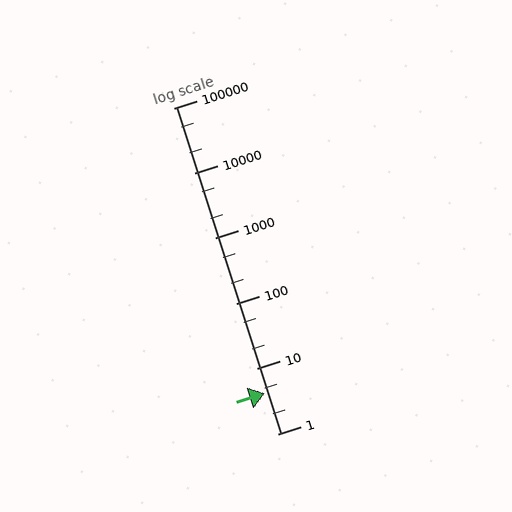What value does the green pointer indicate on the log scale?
The pointer indicates approximately 4.2.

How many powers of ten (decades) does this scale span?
The scale spans 5 decades, from 1 to 100000.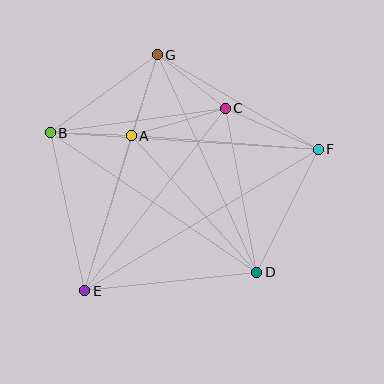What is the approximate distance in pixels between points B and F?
The distance between B and F is approximately 269 pixels.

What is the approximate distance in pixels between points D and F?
The distance between D and F is approximately 138 pixels.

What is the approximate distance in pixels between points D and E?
The distance between D and E is approximately 173 pixels.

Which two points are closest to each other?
Points A and B are closest to each other.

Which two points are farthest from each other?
Points E and F are farthest from each other.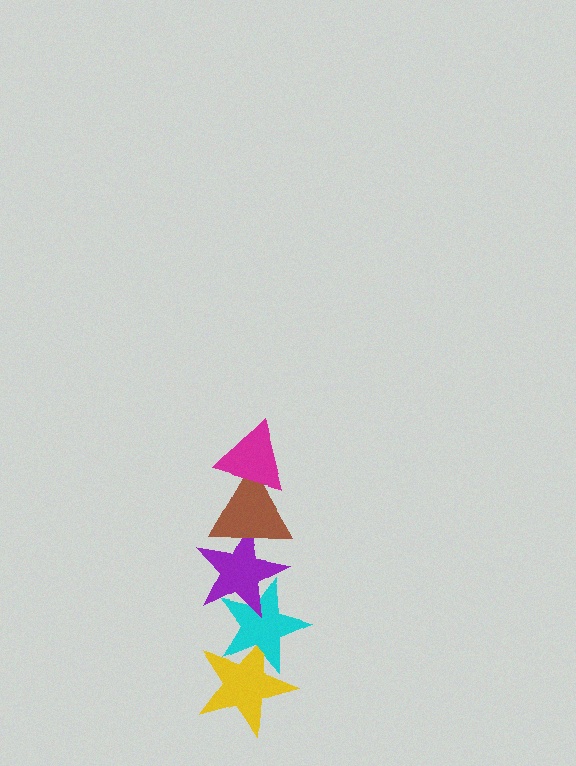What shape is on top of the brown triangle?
The magenta triangle is on top of the brown triangle.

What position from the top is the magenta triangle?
The magenta triangle is 1st from the top.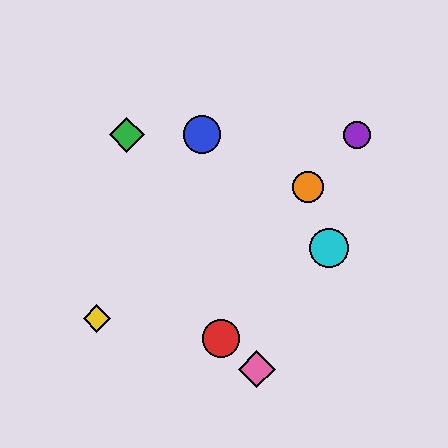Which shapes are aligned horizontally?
The blue circle, the green diamond, the purple circle are aligned horizontally.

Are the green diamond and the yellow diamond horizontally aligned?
No, the green diamond is at y≈135 and the yellow diamond is at y≈318.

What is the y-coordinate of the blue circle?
The blue circle is at y≈135.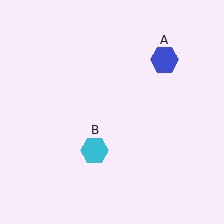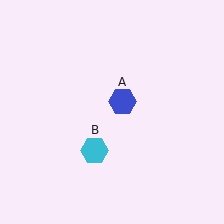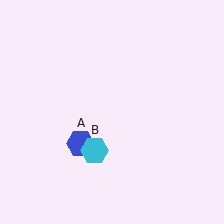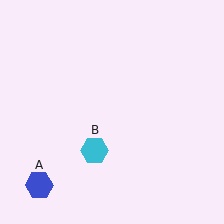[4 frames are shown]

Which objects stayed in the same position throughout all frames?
Cyan hexagon (object B) remained stationary.